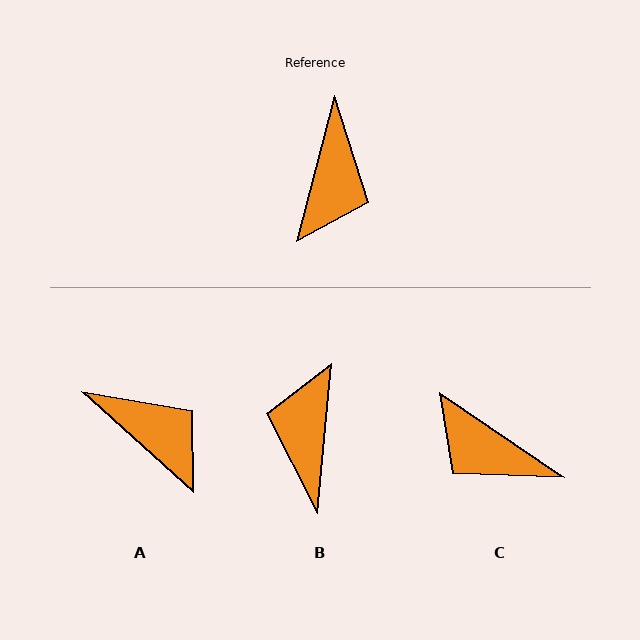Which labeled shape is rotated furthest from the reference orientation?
B, about 170 degrees away.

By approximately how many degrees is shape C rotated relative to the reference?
Approximately 109 degrees clockwise.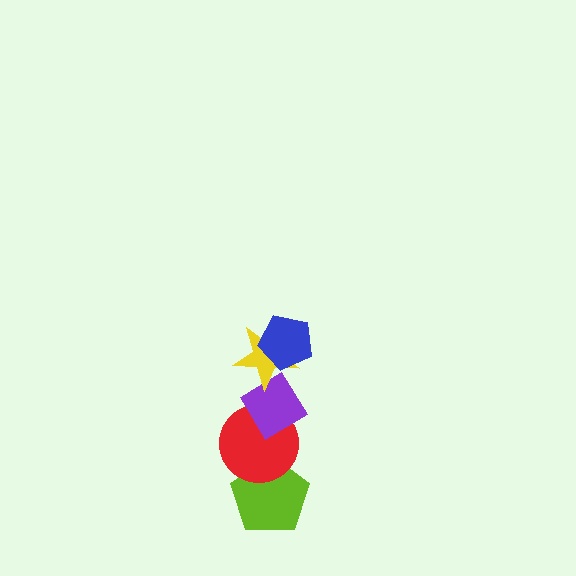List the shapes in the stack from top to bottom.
From top to bottom: the blue pentagon, the yellow star, the purple diamond, the red circle, the lime pentagon.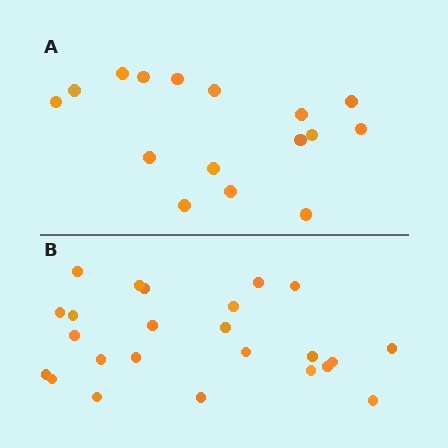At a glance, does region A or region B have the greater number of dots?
Region B (the bottom region) has more dots.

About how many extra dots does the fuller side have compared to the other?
Region B has roughly 8 or so more dots than region A.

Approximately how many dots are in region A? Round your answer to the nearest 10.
About 20 dots. (The exact count is 16, which rounds to 20.)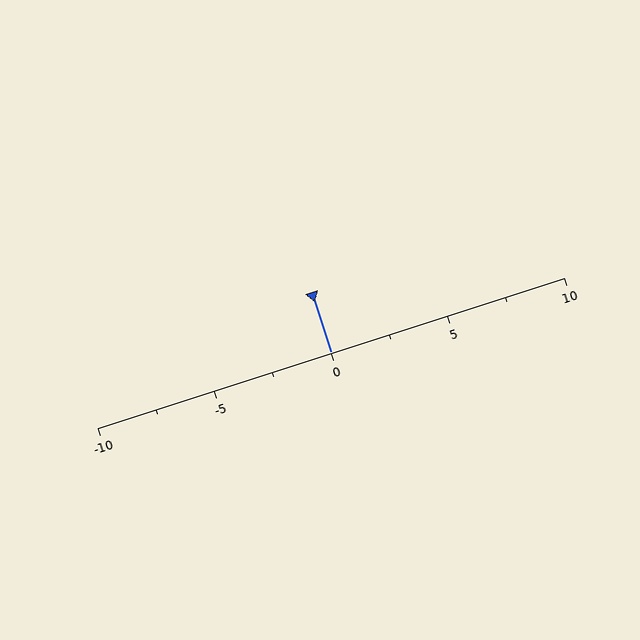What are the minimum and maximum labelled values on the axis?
The axis runs from -10 to 10.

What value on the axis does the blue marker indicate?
The marker indicates approximately 0.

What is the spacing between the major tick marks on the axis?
The major ticks are spaced 5 apart.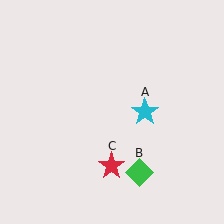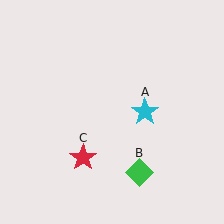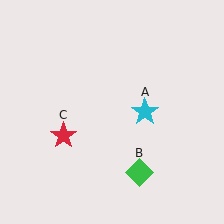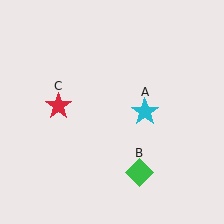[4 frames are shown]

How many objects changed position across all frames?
1 object changed position: red star (object C).